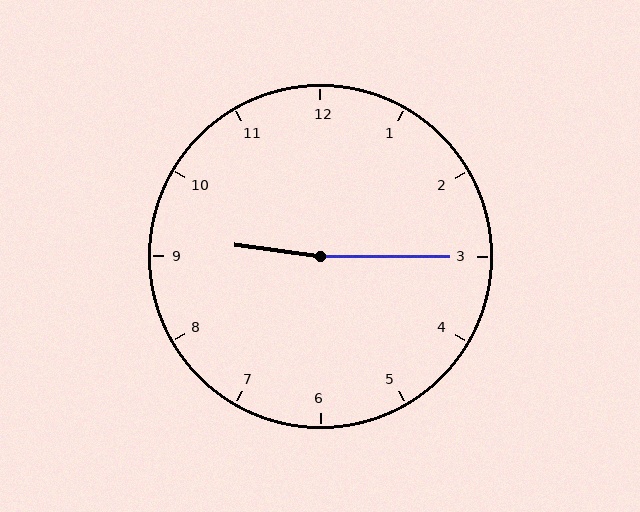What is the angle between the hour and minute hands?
Approximately 172 degrees.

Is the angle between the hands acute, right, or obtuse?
It is obtuse.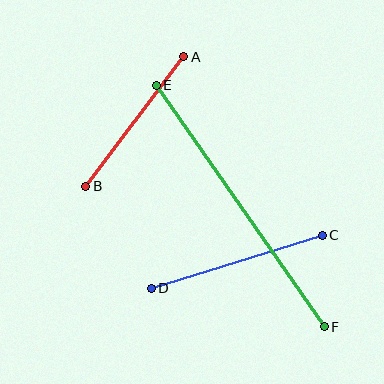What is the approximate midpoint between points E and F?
The midpoint is at approximately (240, 206) pixels.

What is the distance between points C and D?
The distance is approximately 179 pixels.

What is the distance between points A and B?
The distance is approximately 163 pixels.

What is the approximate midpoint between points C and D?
The midpoint is at approximately (237, 262) pixels.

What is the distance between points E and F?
The distance is approximately 294 pixels.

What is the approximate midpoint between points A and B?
The midpoint is at approximately (135, 121) pixels.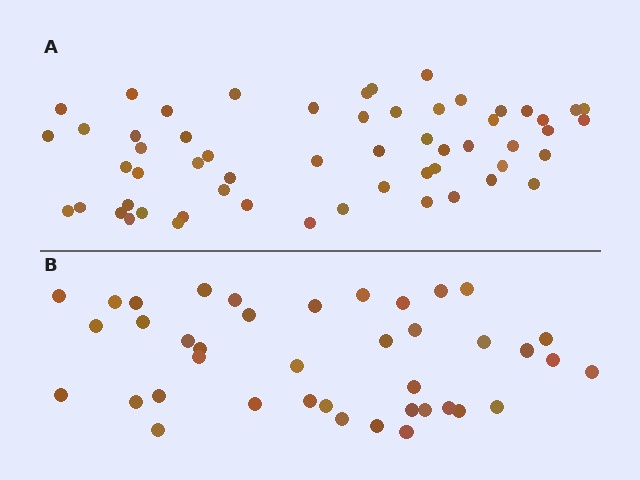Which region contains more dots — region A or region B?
Region A (the top region) has more dots.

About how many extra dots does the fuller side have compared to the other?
Region A has approximately 15 more dots than region B.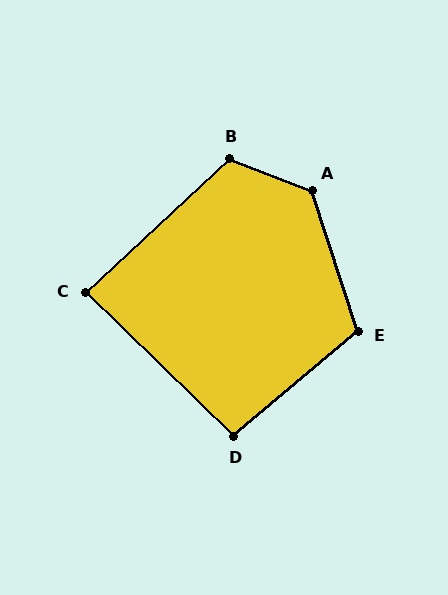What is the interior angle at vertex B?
Approximately 116 degrees (obtuse).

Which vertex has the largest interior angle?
A, at approximately 129 degrees.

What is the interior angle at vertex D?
Approximately 96 degrees (obtuse).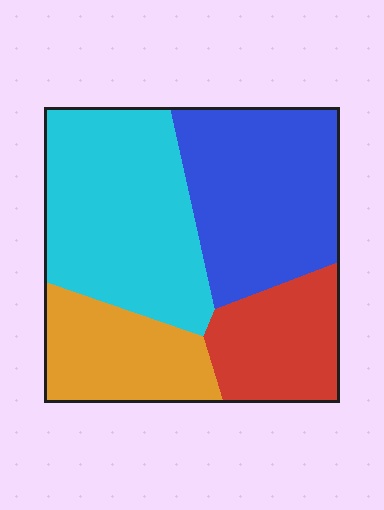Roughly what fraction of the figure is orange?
Orange takes up about one sixth (1/6) of the figure.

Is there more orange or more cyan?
Cyan.